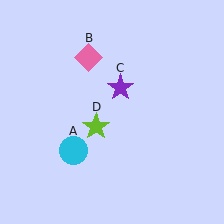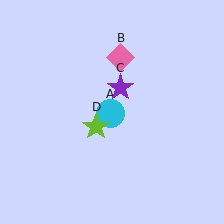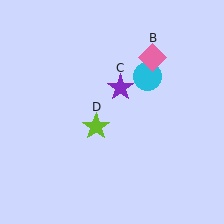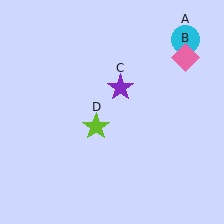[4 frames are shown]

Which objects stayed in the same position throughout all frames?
Purple star (object C) and lime star (object D) remained stationary.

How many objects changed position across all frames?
2 objects changed position: cyan circle (object A), pink diamond (object B).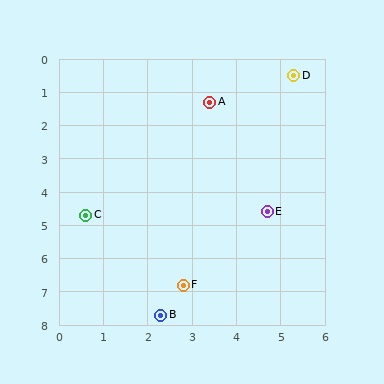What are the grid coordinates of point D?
Point D is at approximately (5.3, 0.5).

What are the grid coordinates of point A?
Point A is at approximately (3.4, 1.3).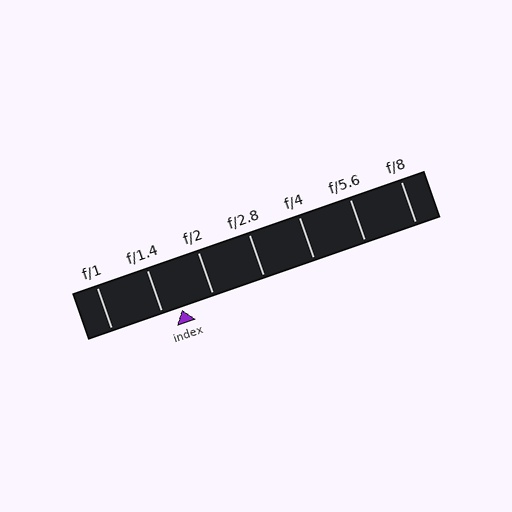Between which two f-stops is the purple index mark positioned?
The index mark is between f/1.4 and f/2.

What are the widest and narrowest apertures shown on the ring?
The widest aperture shown is f/1 and the narrowest is f/8.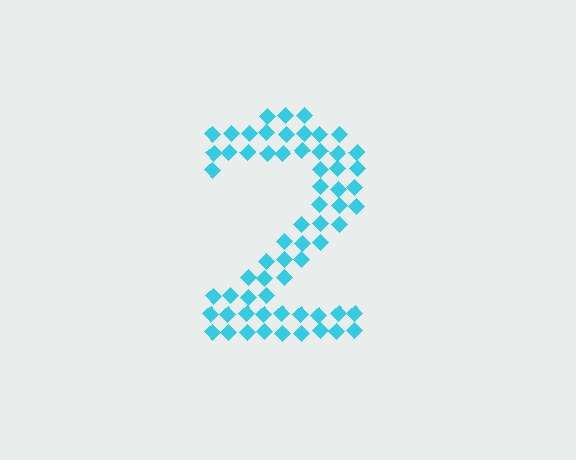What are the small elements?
The small elements are diamonds.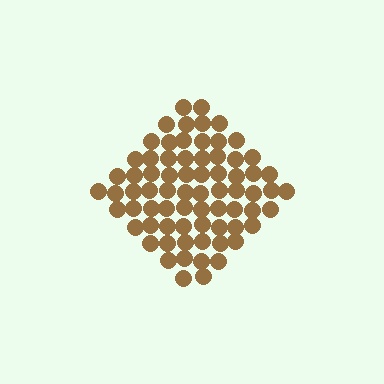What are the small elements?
The small elements are circles.